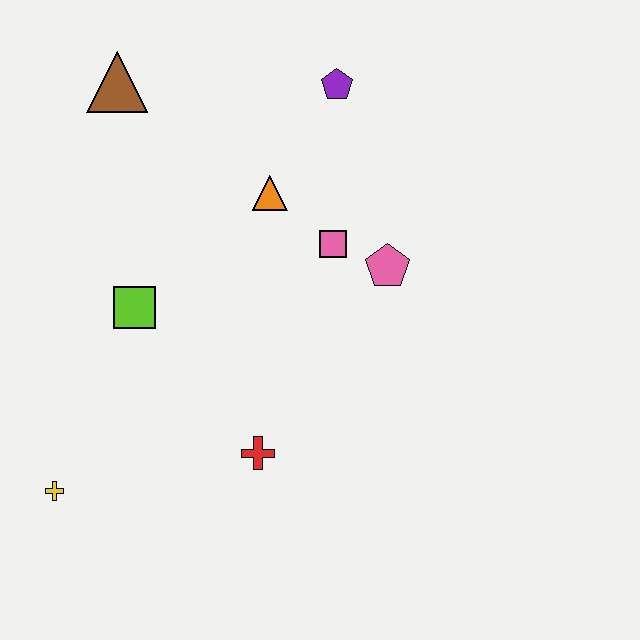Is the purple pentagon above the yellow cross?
Yes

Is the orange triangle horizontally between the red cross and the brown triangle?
No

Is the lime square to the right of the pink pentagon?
No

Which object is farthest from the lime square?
The purple pentagon is farthest from the lime square.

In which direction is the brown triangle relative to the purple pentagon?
The brown triangle is to the left of the purple pentagon.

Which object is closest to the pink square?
The pink pentagon is closest to the pink square.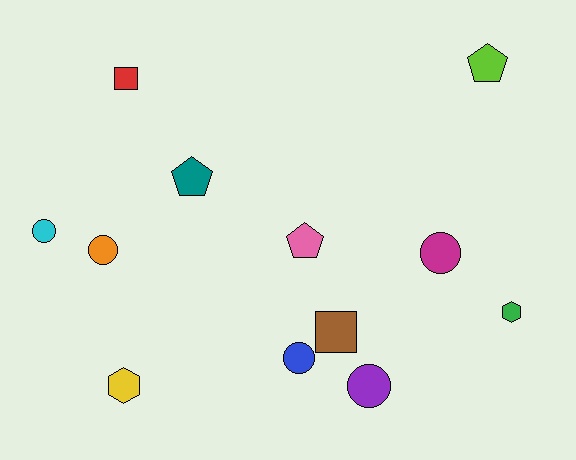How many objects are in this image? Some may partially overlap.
There are 12 objects.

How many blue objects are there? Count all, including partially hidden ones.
There is 1 blue object.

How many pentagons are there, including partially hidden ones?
There are 3 pentagons.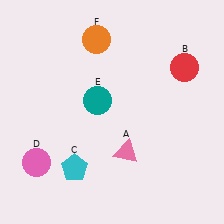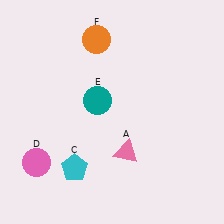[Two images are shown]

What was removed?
The red circle (B) was removed in Image 2.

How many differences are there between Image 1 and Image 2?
There is 1 difference between the two images.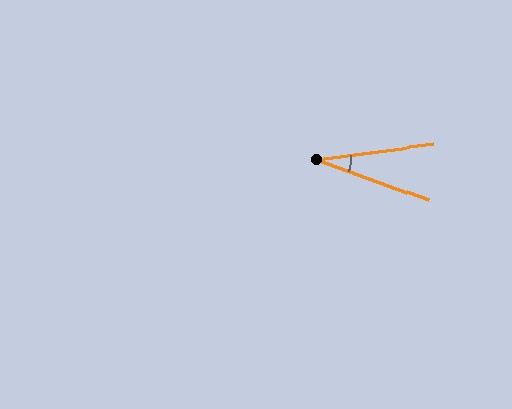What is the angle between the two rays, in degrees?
Approximately 27 degrees.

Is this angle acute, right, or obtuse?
It is acute.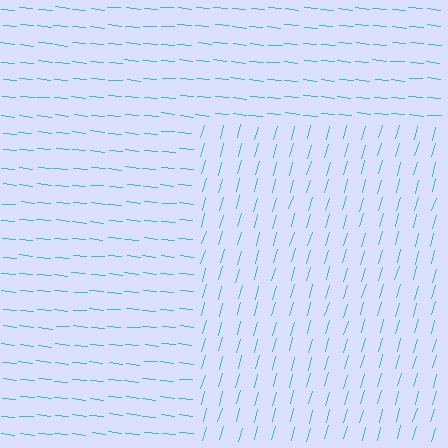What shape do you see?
I see a rectangle.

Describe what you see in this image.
The image is filled with small cyan line segments. A rectangle region in the image has lines oriented differently from the surrounding lines, creating a visible texture boundary.